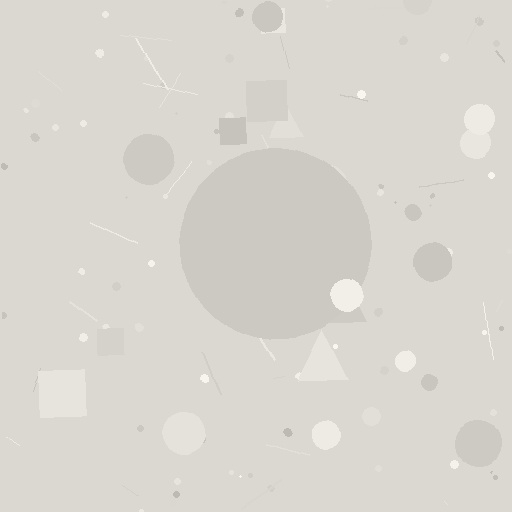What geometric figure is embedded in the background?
A circle is embedded in the background.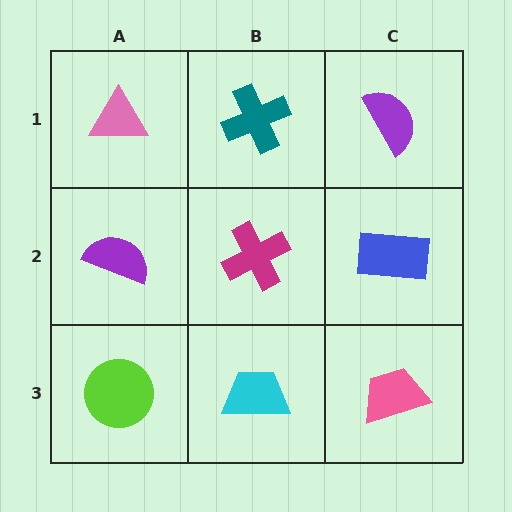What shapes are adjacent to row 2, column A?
A pink triangle (row 1, column A), a lime circle (row 3, column A), a magenta cross (row 2, column B).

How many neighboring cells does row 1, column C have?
2.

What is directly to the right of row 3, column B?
A pink trapezoid.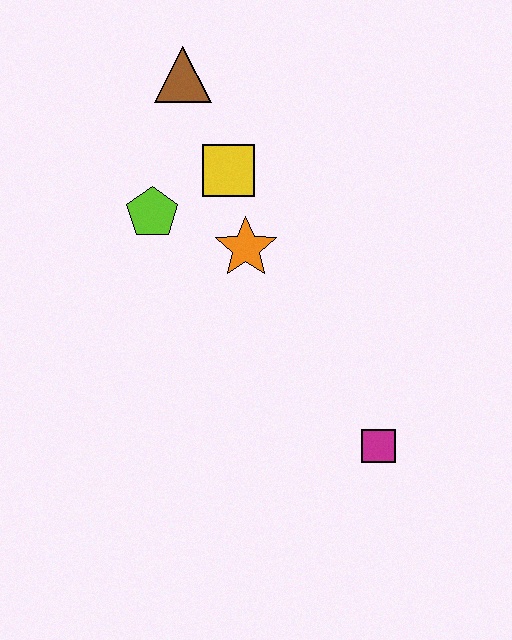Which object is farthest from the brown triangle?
The magenta square is farthest from the brown triangle.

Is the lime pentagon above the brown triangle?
No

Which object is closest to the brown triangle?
The yellow square is closest to the brown triangle.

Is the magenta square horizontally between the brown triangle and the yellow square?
No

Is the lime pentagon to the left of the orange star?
Yes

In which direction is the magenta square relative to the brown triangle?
The magenta square is below the brown triangle.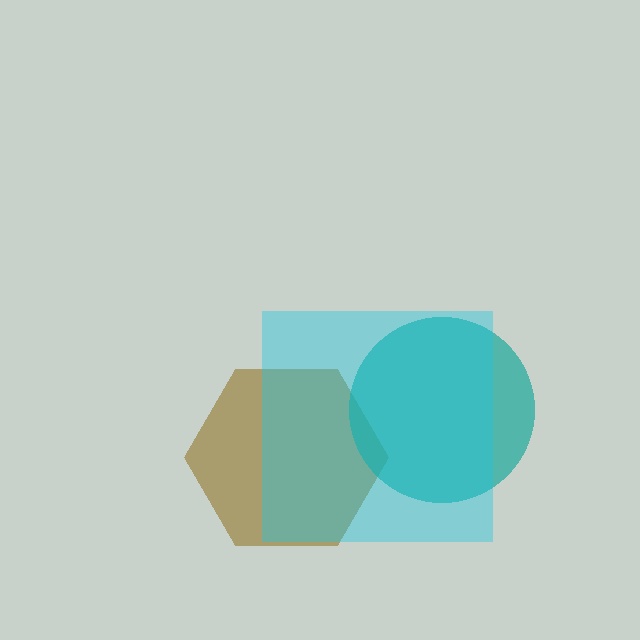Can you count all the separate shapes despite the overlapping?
Yes, there are 3 separate shapes.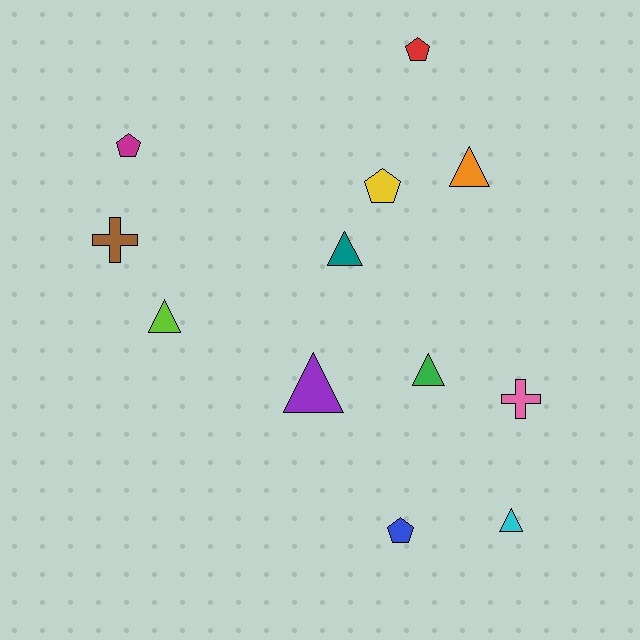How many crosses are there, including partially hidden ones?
There are 2 crosses.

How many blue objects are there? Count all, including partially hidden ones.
There is 1 blue object.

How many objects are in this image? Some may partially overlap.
There are 12 objects.